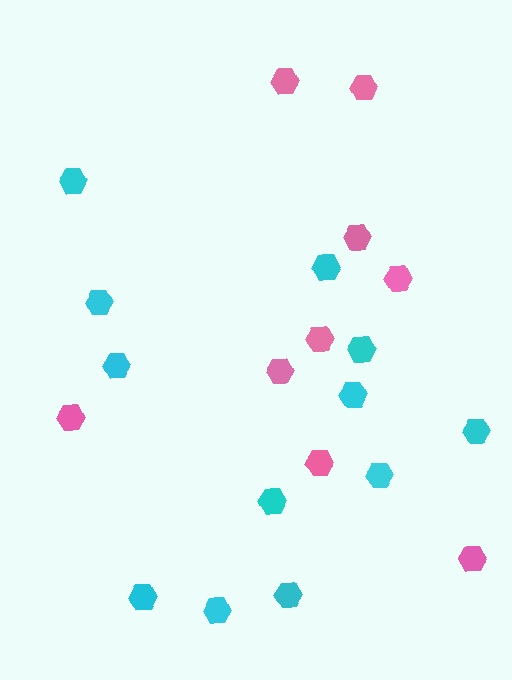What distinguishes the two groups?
There are 2 groups: one group of pink hexagons (9) and one group of cyan hexagons (12).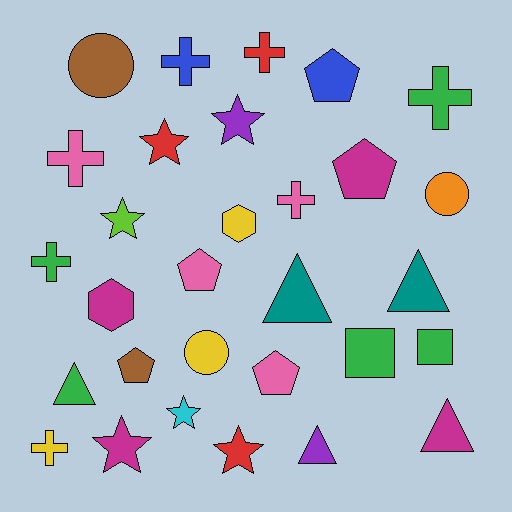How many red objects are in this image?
There are 3 red objects.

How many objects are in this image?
There are 30 objects.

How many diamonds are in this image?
There are no diamonds.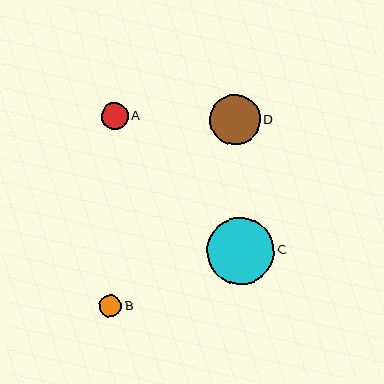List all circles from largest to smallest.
From largest to smallest: C, D, A, B.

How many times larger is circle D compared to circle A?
Circle D is approximately 1.9 times the size of circle A.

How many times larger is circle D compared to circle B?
Circle D is approximately 2.3 times the size of circle B.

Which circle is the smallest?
Circle B is the smallest with a size of approximately 22 pixels.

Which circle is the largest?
Circle C is the largest with a size of approximately 67 pixels.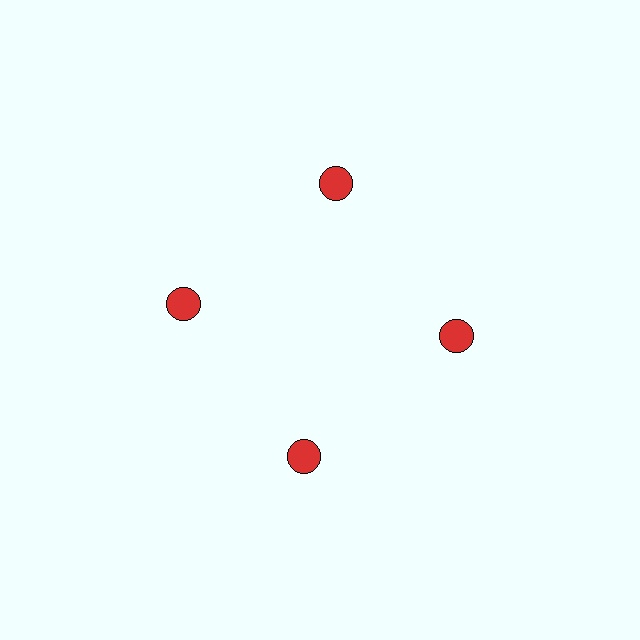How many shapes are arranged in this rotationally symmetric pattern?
There are 4 shapes, arranged in 4 groups of 1.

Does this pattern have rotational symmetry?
Yes, this pattern has 4-fold rotational symmetry. It looks the same after rotating 90 degrees around the center.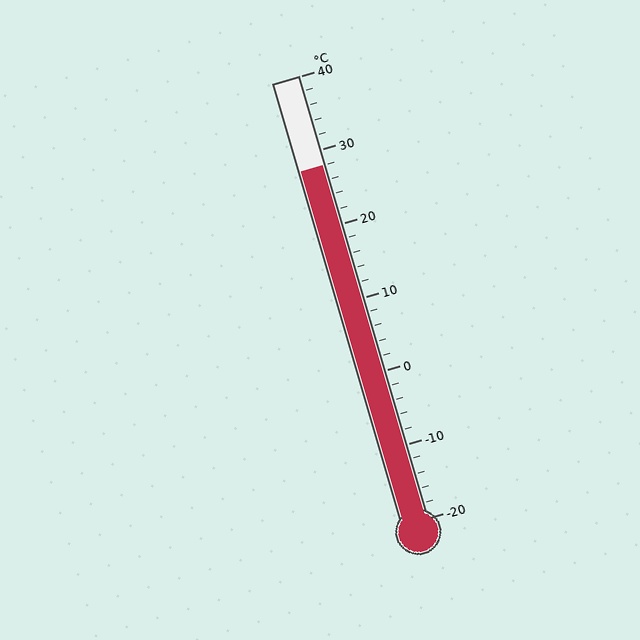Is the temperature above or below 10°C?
The temperature is above 10°C.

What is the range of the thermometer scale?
The thermometer scale ranges from -20°C to 40°C.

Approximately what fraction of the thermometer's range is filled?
The thermometer is filled to approximately 80% of its range.